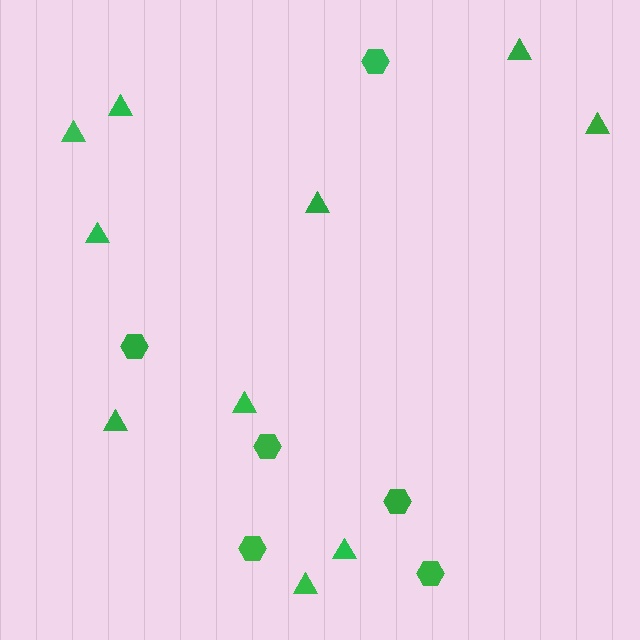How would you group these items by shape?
There are 2 groups: one group of triangles (10) and one group of hexagons (6).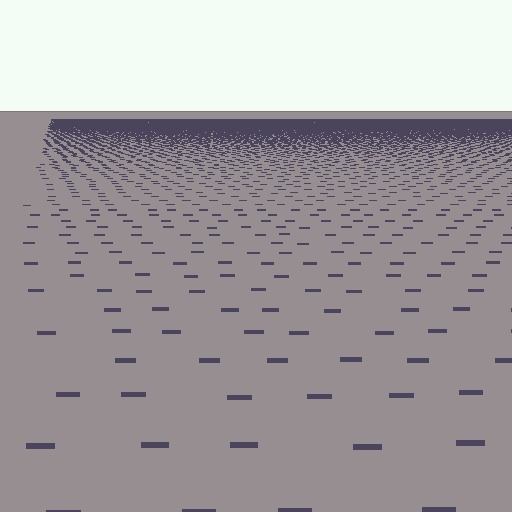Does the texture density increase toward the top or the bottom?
Density increases toward the top.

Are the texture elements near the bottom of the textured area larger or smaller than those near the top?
Larger. Near the bottom, elements are closer to the viewer and appear at a bigger on-screen size.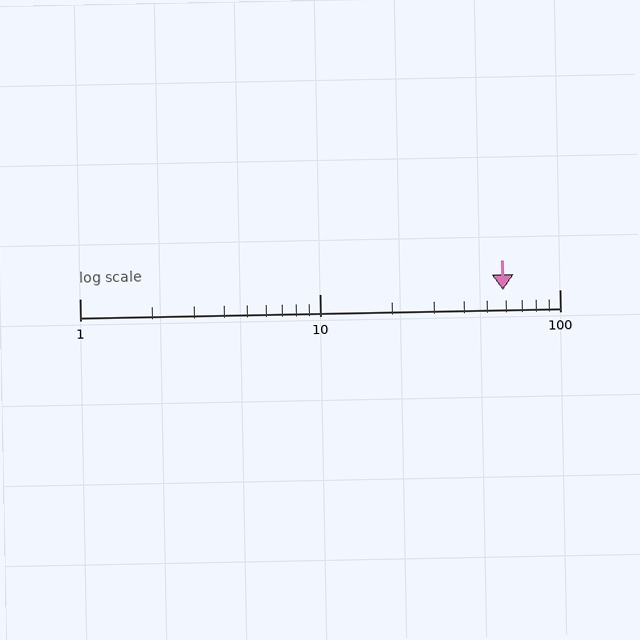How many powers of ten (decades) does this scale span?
The scale spans 2 decades, from 1 to 100.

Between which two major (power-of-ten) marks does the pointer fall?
The pointer is between 10 and 100.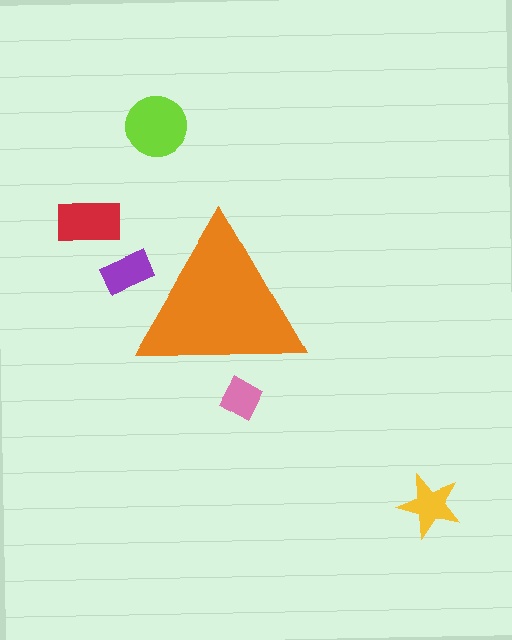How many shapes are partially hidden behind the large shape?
2 shapes are partially hidden.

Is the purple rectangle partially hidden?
Yes, the purple rectangle is partially hidden behind the orange triangle.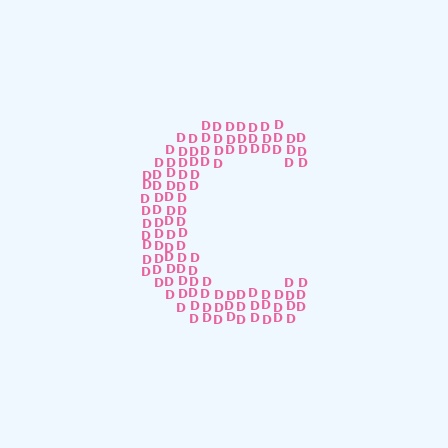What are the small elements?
The small elements are letter D's.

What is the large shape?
The large shape is the letter C.